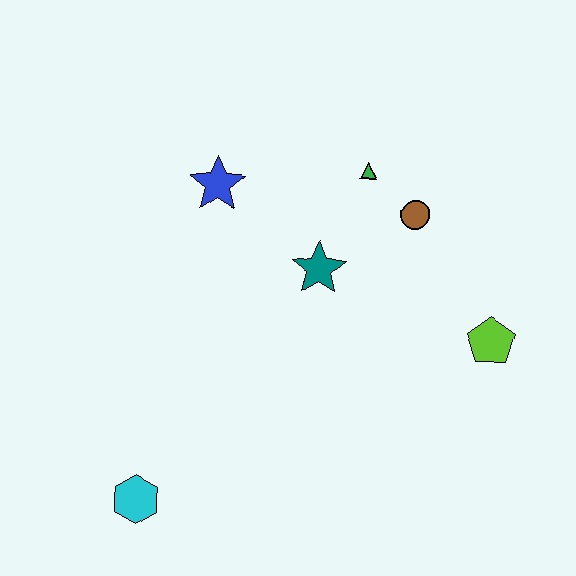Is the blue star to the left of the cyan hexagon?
No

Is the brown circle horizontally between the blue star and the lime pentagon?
Yes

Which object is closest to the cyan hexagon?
The teal star is closest to the cyan hexagon.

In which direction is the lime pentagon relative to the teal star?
The lime pentagon is to the right of the teal star.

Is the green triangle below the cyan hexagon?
No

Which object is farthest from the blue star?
The cyan hexagon is farthest from the blue star.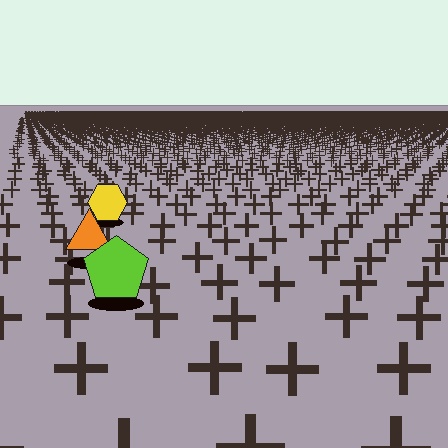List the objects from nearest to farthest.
From nearest to farthest: the lime pentagon, the orange triangle, the yellow hexagon.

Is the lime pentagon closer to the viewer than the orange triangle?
Yes. The lime pentagon is closer — you can tell from the texture gradient: the ground texture is coarser near it.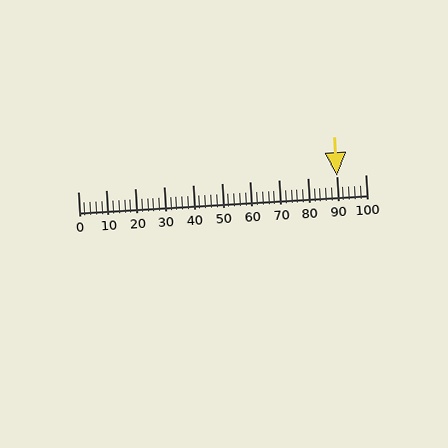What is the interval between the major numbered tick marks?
The major tick marks are spaced 10 units apart.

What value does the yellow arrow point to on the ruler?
The yellow arrow points to approximately 90.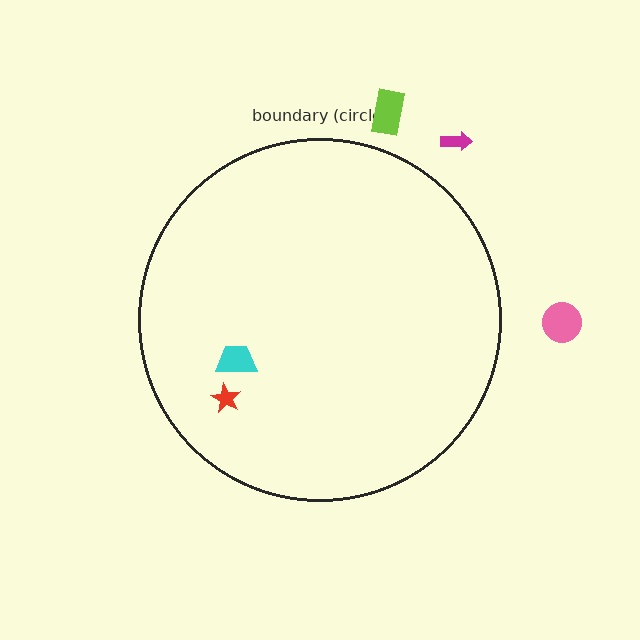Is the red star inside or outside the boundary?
Inside.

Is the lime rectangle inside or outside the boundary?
Outside.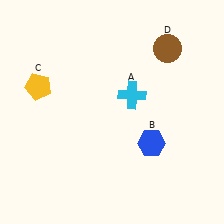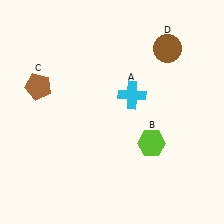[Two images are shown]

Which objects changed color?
B changed from blue to lime. C changed from yellow to brown.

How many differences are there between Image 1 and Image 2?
There are 2 differences between the two images.